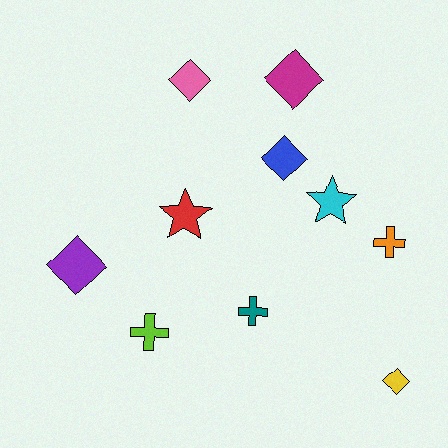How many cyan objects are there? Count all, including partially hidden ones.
There is 1 cyan object.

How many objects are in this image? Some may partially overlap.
There are 10 objects.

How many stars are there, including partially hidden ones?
There are 2 stars.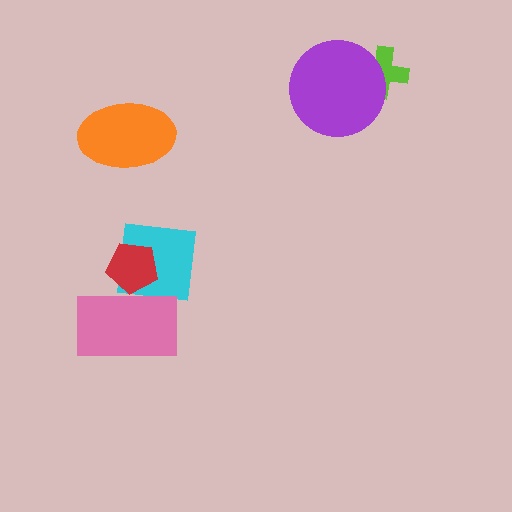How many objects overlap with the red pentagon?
2 objects overlap with the red pentagon.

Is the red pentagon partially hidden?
Yes, it is partially covered by another shape.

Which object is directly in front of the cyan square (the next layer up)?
The red pentagon is directly in front of the cyan square.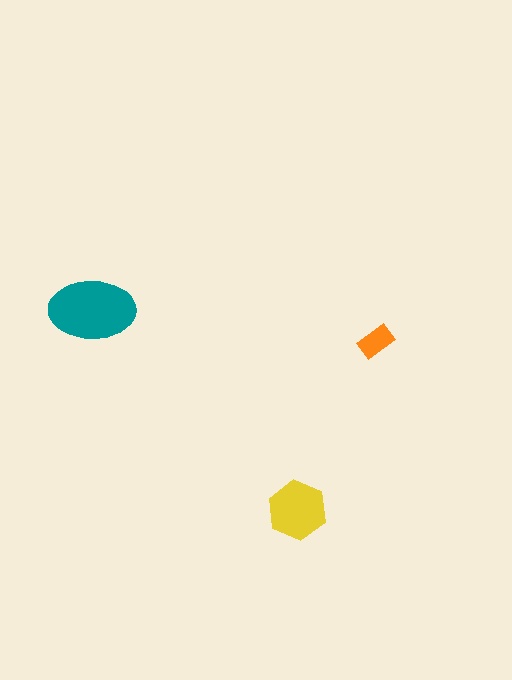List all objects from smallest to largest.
The orange rectangle, the yellow hexagon, the teal ellipse.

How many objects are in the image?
There are 3 objects in the image.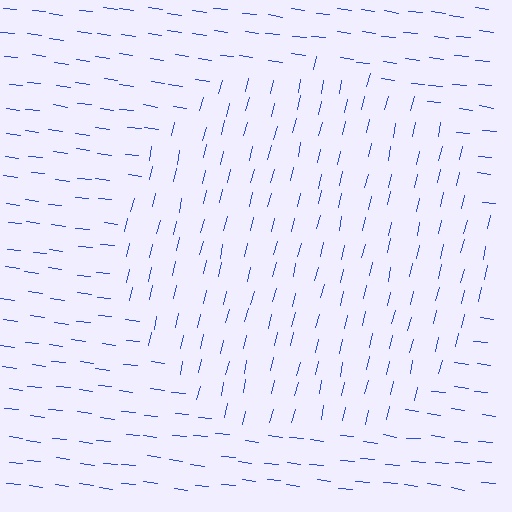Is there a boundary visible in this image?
Yes, there is a texture boundary formed by a change in line orientation.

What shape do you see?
I see a circle.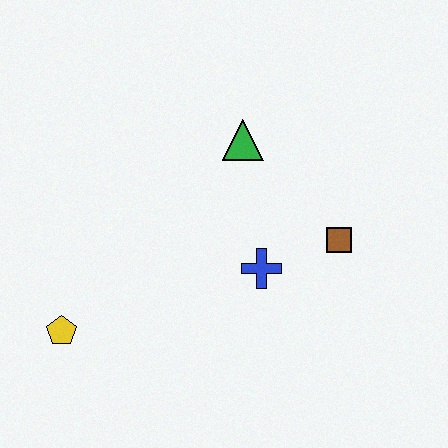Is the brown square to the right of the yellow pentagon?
Yes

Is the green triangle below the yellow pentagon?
No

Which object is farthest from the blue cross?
The yellow pentagon is farthest from the blue cross.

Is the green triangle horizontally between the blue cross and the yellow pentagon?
Yes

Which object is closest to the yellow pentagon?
The blue cross is closest to the yellow pentagon.